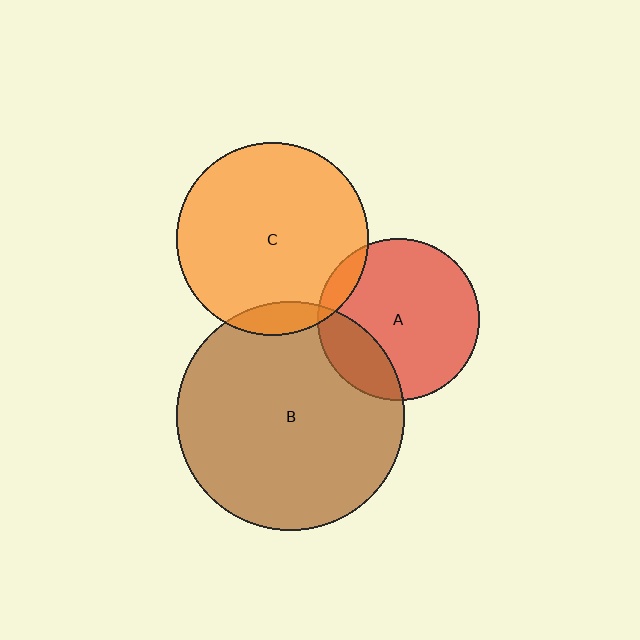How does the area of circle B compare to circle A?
Approximately 2.0 times.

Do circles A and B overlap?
Yes.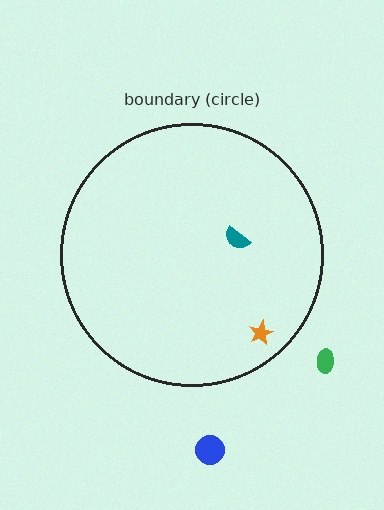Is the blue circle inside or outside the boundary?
Outside.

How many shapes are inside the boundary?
2 inside, 2 outside.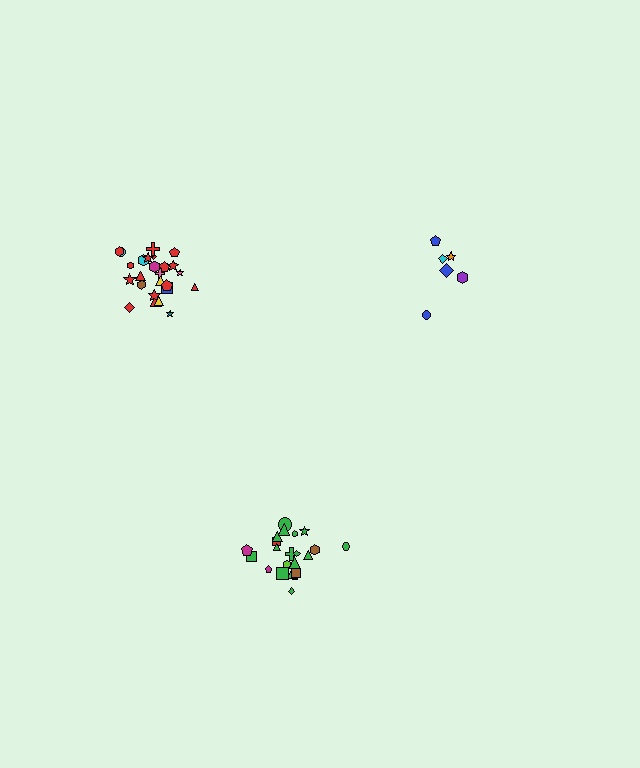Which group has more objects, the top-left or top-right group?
The top-left group.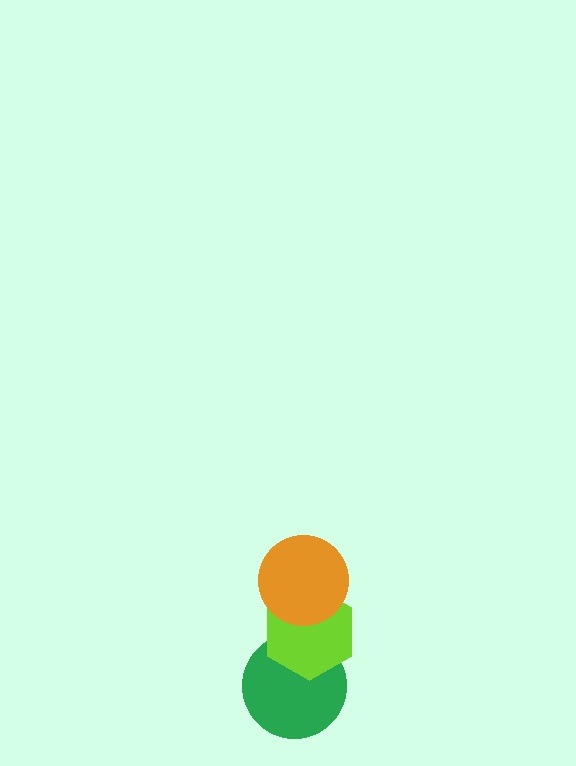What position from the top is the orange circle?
The orange circle is 1st from the top.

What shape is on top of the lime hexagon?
The orange circle is on top of the lime hexagon.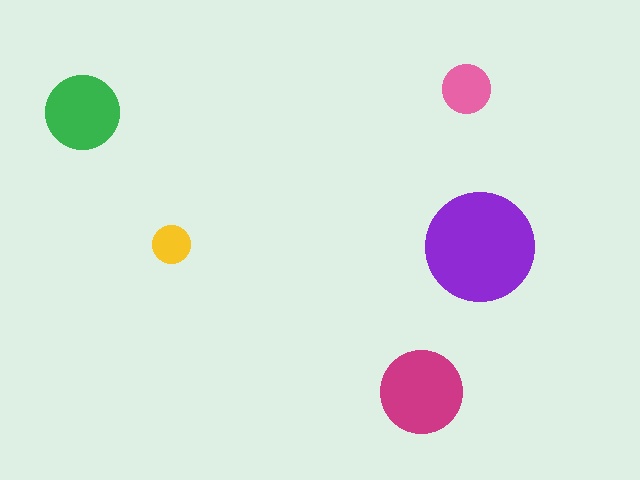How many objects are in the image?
There are 5 objects in the image.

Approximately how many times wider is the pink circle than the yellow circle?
About 1.5 times wider.